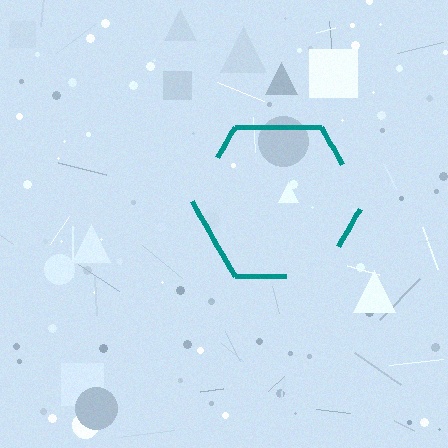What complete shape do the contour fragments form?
The contour fragments form a hexagon.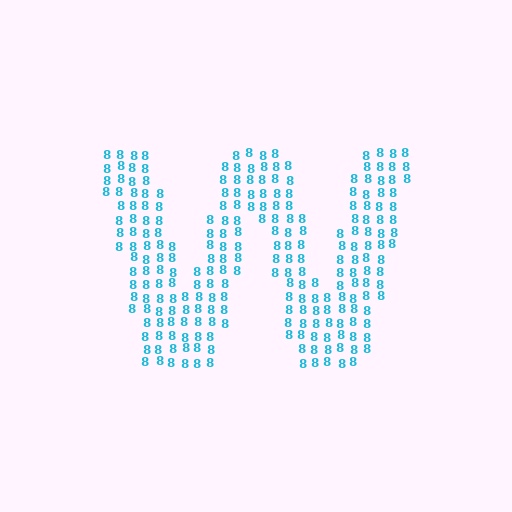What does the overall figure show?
The overall figure shows the letter W.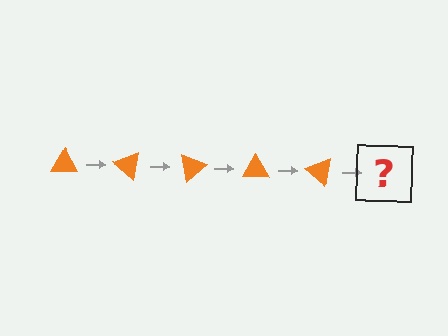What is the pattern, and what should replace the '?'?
The pattern is that the triangle rotates 40 degrees each step. The '?' should be an orange triangle rotated 200 degrees.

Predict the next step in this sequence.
The next step is an orange triangle rotated 200 degrees.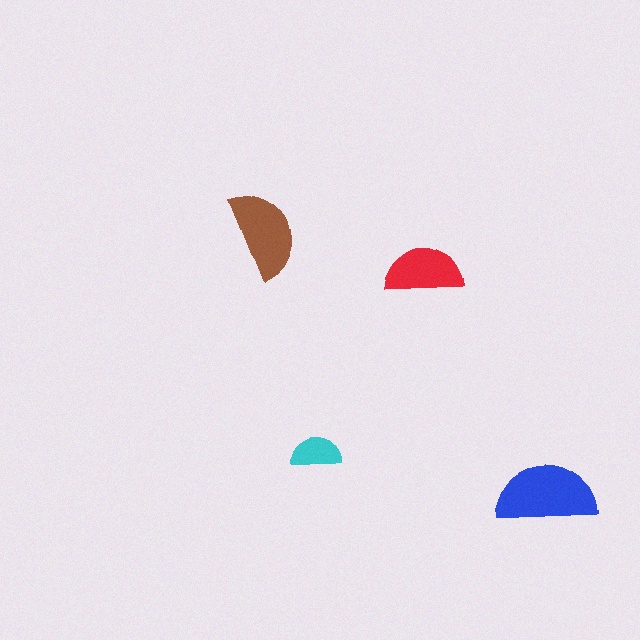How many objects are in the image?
There are 4 objects in the image.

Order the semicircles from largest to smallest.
the blue one, the brown one, the red one, the cyan one.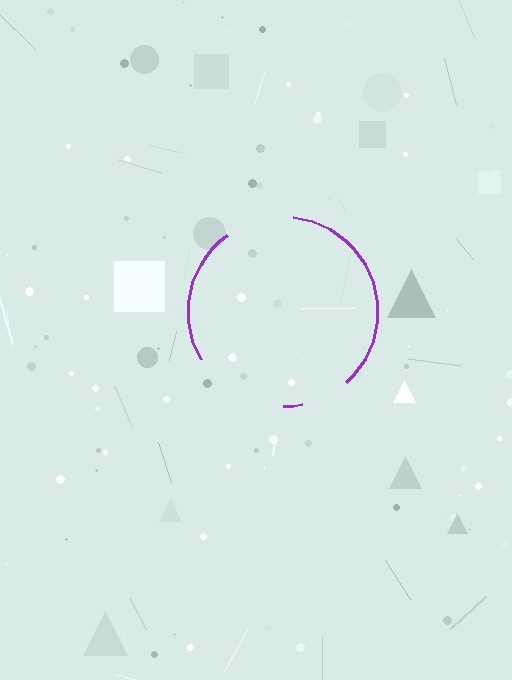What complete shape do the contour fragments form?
The contour fragments form a circle.